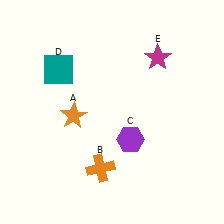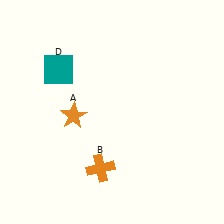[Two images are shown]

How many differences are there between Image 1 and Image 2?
There are 2 differences between the two images.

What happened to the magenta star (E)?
The magenta star (E) was removed in Image 2. It was in the top-right area of Image 1.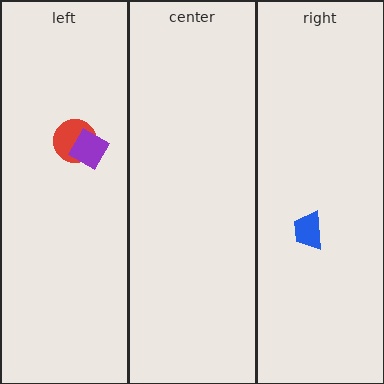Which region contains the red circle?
The left region.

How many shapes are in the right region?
1.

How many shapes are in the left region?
2.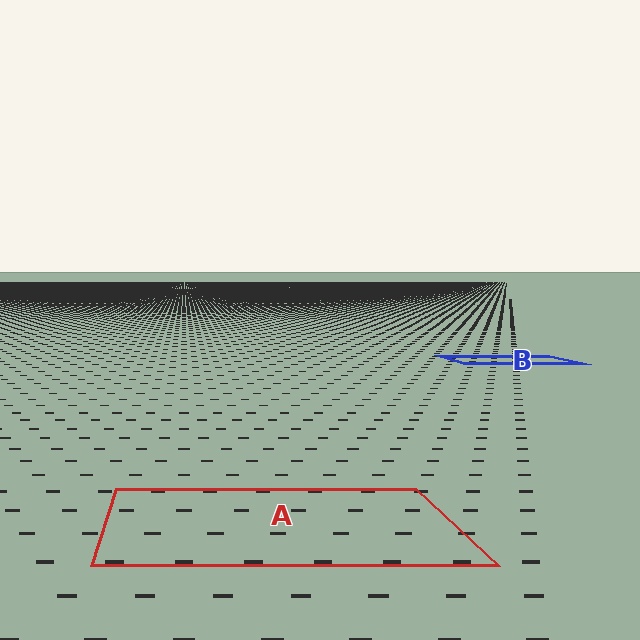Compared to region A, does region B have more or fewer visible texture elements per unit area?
Region B has more texture elements per unit area — they are packed more densely because it is farther away.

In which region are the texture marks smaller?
The texture marks are smaller in region B, because it is farther away.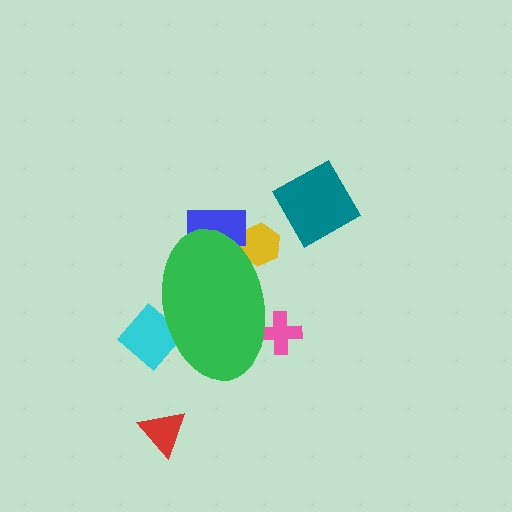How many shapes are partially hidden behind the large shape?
4 shapes are partially hidden.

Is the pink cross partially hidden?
Yes, the pink cross is partially hidden behind the green ellipse.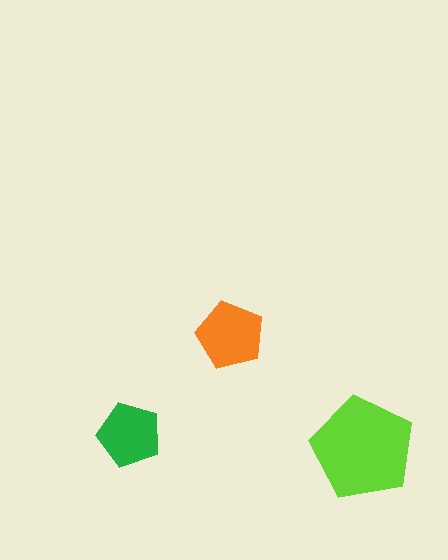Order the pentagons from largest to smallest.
the lime one, the orange one, the green one.